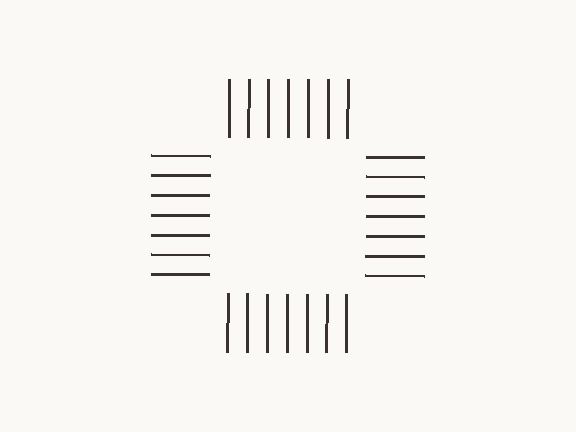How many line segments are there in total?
28 — 7 along each of the 4 edges.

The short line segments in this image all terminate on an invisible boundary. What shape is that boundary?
An illusory square — the line segments terminate on its edges but no continuous stroke is drawn.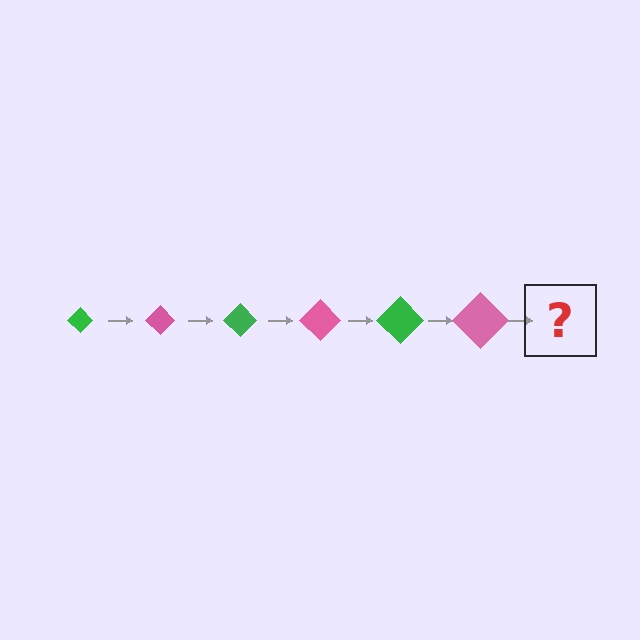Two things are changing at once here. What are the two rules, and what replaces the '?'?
The two rules are that the diamond grows larger each step and the color cycles through green and pink. The '?' should be a green diamond, larger than the previous one.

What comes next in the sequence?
The next element should be a green diamond, larger than the previous one.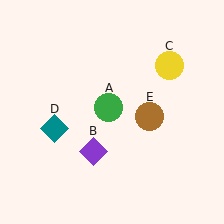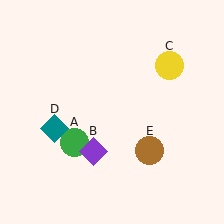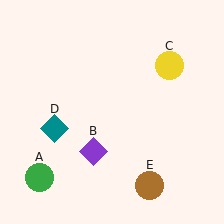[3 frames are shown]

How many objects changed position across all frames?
2 objects changed position: green circle (object A), brown circle (object E).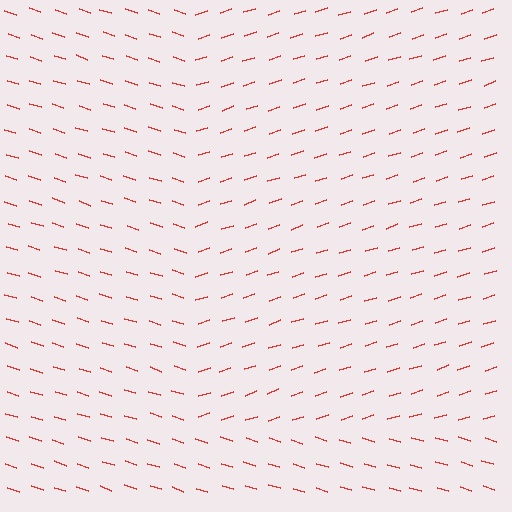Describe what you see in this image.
The image is filled with small red line segments. A rectangle region in the image has lines oriented differently from the surrounding lines, creating a visible texture boundary.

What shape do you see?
I see a rectangle.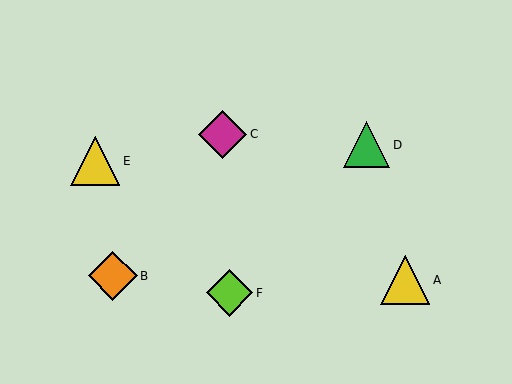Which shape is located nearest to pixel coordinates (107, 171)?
The yellow triangle (labeled E) at (95, 161) is nearest to that location.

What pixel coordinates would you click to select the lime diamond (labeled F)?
Click at (229, 293) to select the lime diamond F.